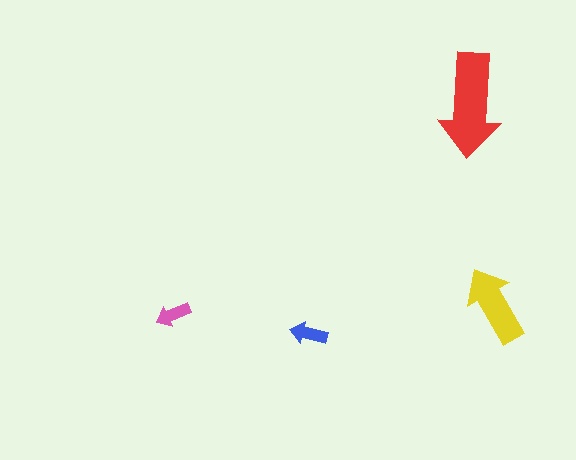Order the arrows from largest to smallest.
the red one, the yellow one, the blue one, the pink one.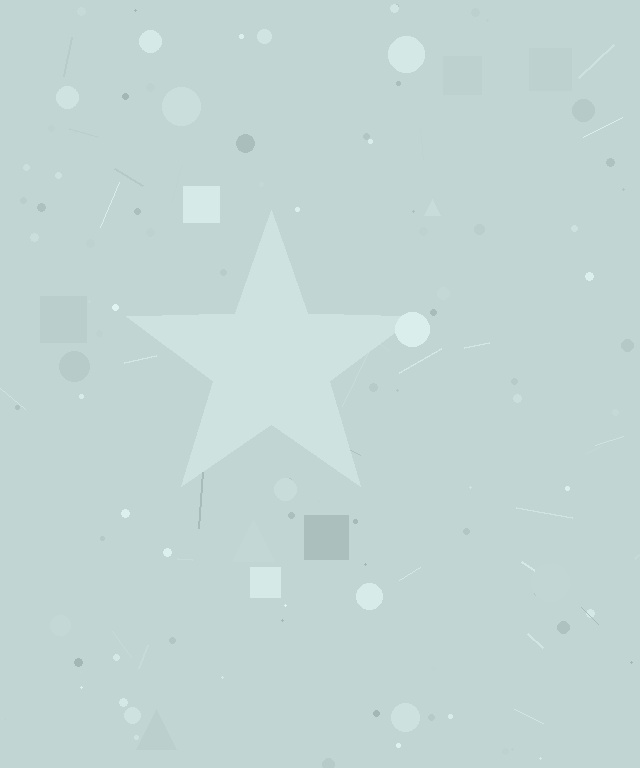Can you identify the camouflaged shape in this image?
The camouflaged shape is a star.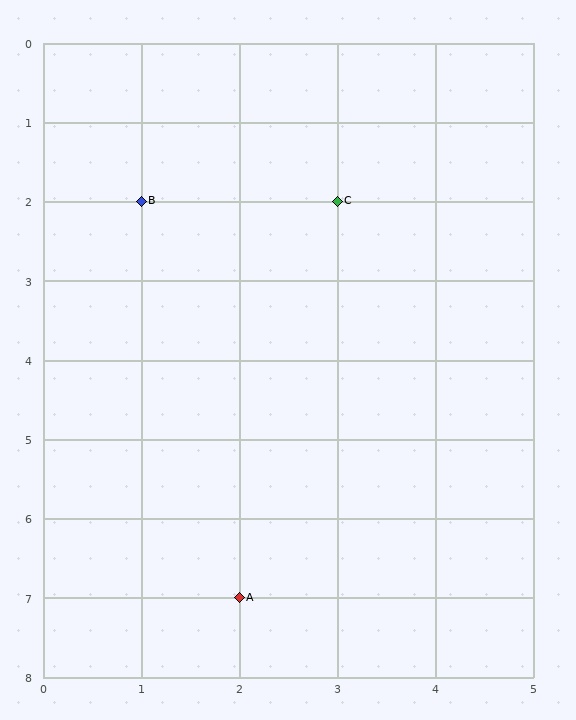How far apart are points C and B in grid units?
Points C and B are 2 columns apart.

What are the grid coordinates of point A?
Point A is at grid coordinates (2, 7).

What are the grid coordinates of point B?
Point B is at grid coordinates (1, 2).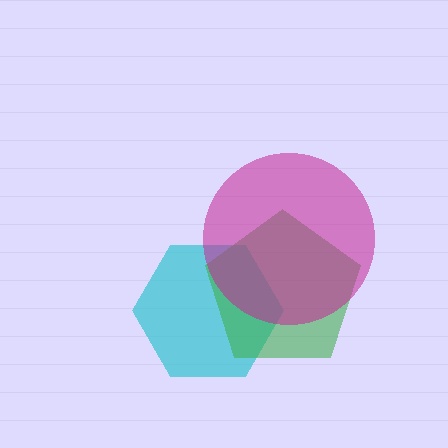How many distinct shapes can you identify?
There are 3 distinct shapes: a cyan hexagon, a green pentagon, a magenta circle.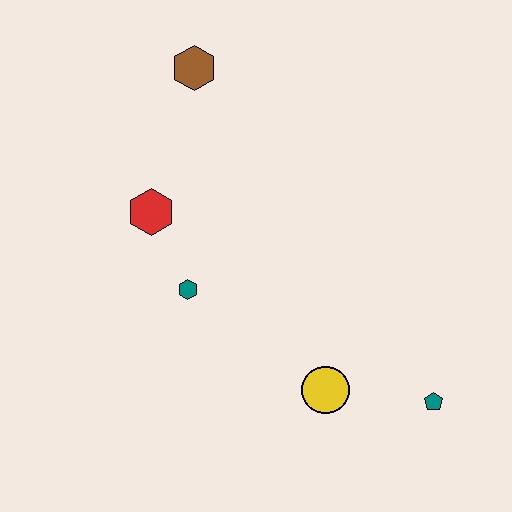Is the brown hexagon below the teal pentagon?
No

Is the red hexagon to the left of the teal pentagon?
Yes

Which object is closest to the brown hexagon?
The red hexagon is closest to the brown hexagon.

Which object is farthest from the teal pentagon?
The brown hexagon is farthest from the teal pentagon.